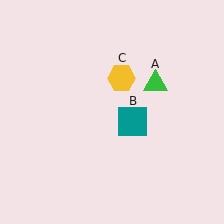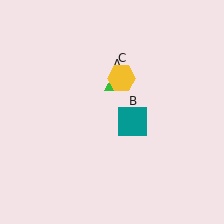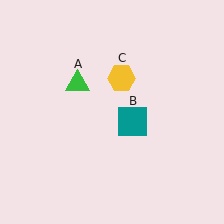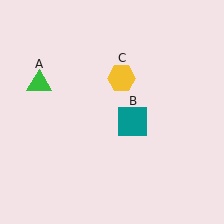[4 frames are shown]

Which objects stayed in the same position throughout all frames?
Teal square (object B) and yellow hexagon (object C) remained stationary.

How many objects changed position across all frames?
1 object changed position: green triangle (object A).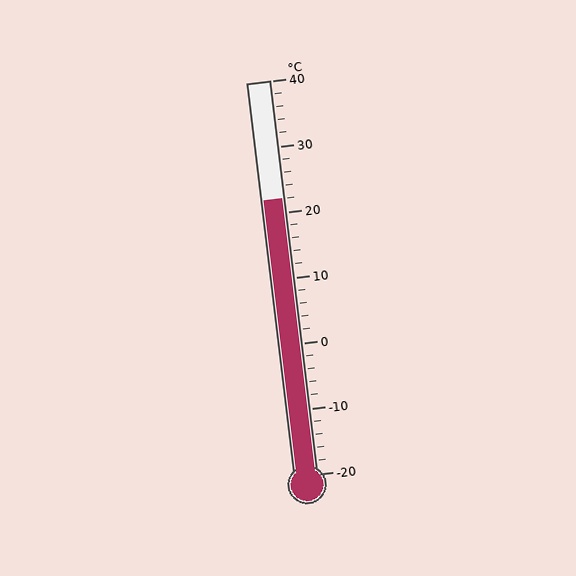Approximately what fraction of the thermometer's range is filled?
The thermometer is filled to approximately 70% of its range.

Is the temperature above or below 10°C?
The temperature is above 10°C.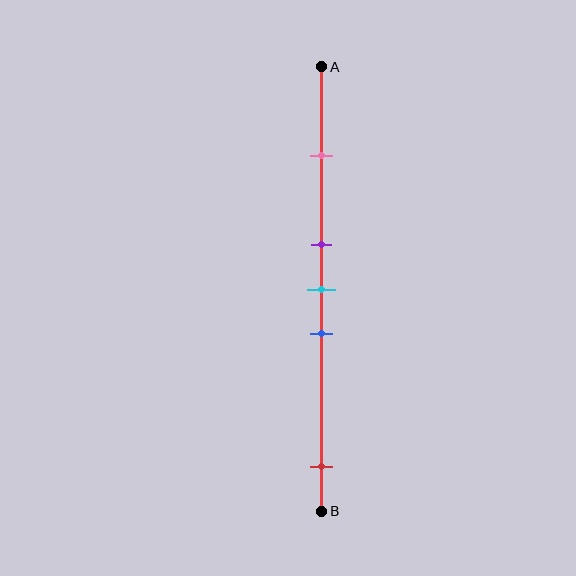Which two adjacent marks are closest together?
The purple and cyan marks are the closest adjacent pair.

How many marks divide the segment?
There are 5 marks dividing the segment.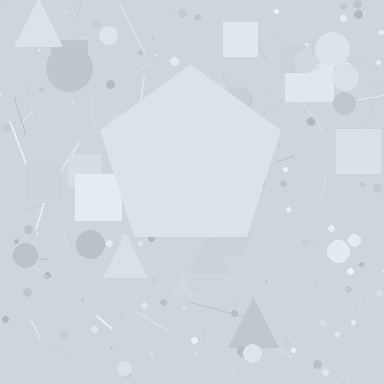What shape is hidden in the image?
A pentagon is hidden in the image.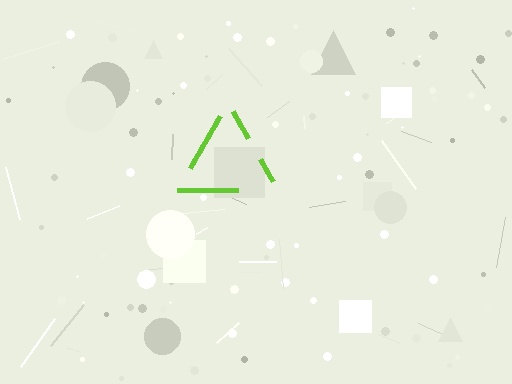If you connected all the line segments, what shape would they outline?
They would outline a triangle.